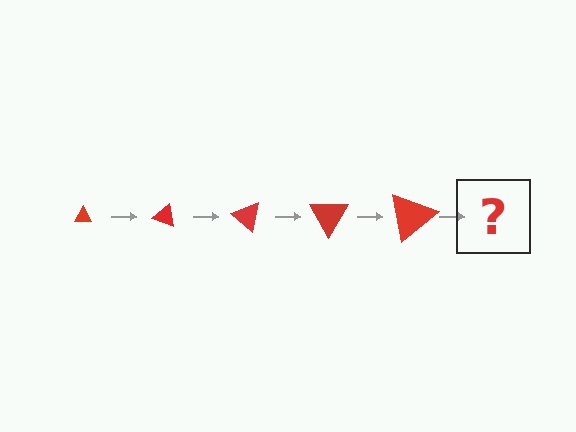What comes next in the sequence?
The next element should be a triangle, larger than the previous one and rotated 100 degrees from the start.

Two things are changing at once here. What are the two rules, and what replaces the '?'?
The two rules are that the triangle grows larger each step and it rotates 20 degrees each step. The '?' should be a triangle, larger than the previous one and rotated 100 degrees from the start.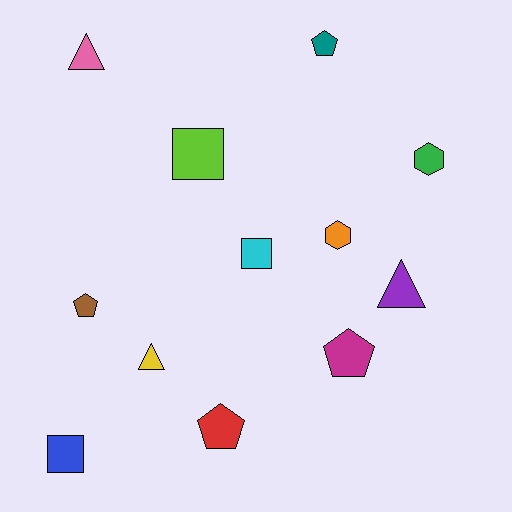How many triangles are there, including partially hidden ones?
There are 3 triangles.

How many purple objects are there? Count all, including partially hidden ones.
There is 1 purple object.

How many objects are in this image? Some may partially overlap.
There are 12 objects.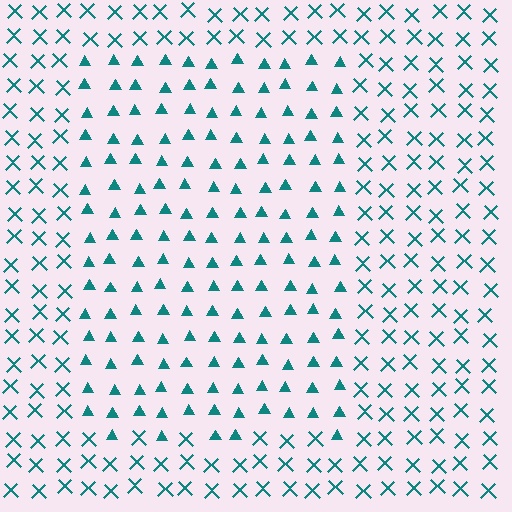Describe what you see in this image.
The image is filled with small teal elements arranged in a uniform grid. A rectangle-shaped region contains triangles, while the surrounding area contains X marks. The boundary is defined purely by the change in element shape.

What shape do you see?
I see a rectangle.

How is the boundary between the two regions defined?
The boundary is defined by a change in element shape: triangles inside vs. X marks outside. All elements share the same color and spacing.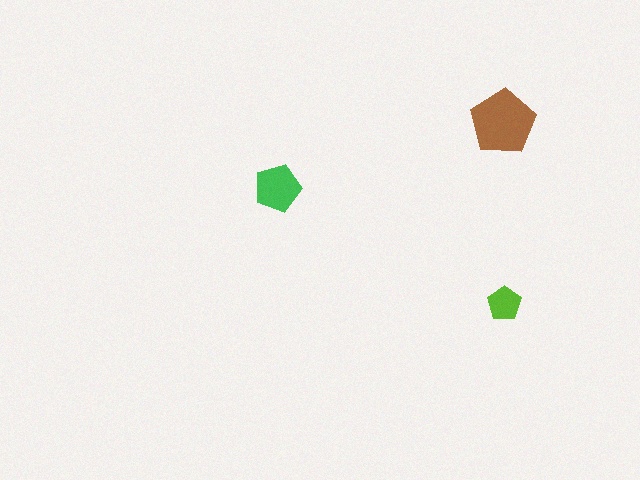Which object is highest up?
The brown pentagon is topmost.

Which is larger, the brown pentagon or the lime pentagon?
The brown one.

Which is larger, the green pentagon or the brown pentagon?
The brown one.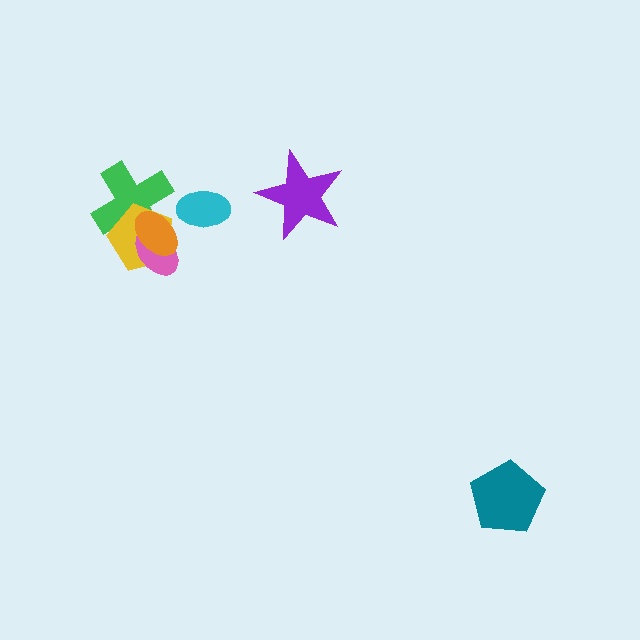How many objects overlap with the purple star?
0 objects overlap with the purple star.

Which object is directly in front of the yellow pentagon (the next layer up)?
The pink ellipse is directly in front of the yellow pentagon.